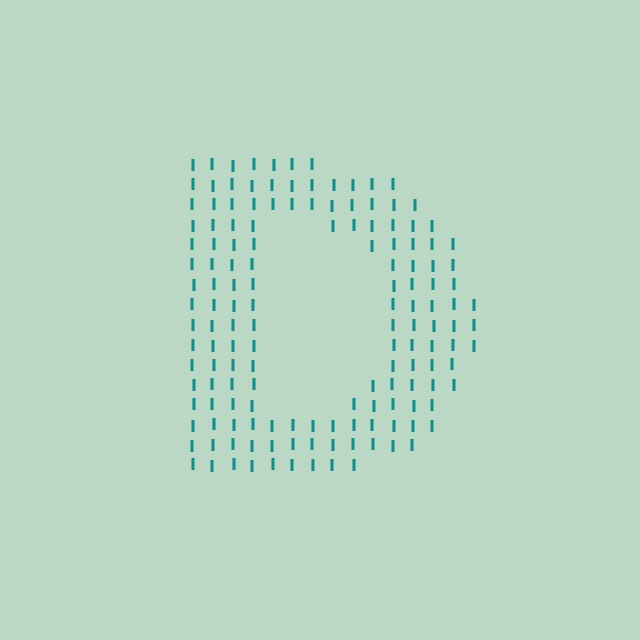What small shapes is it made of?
It is made of small letter I's.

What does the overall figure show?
The overall figure shows the letter D.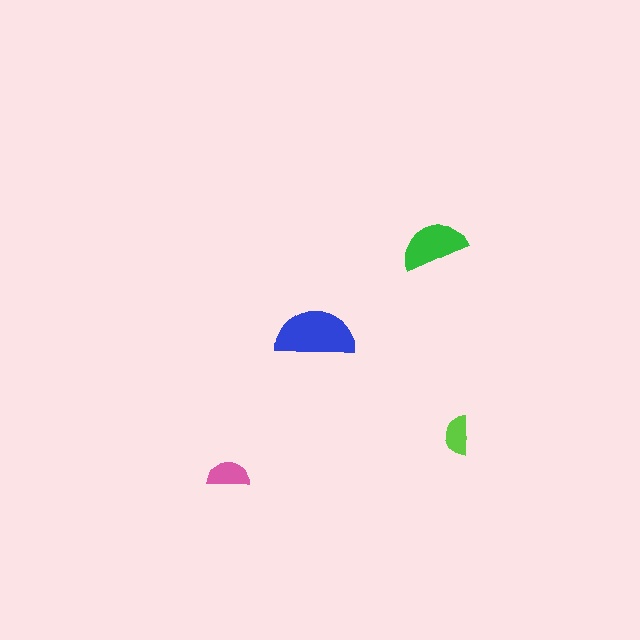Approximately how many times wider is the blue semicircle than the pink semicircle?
About 2 times wider.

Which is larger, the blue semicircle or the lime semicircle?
The blue one.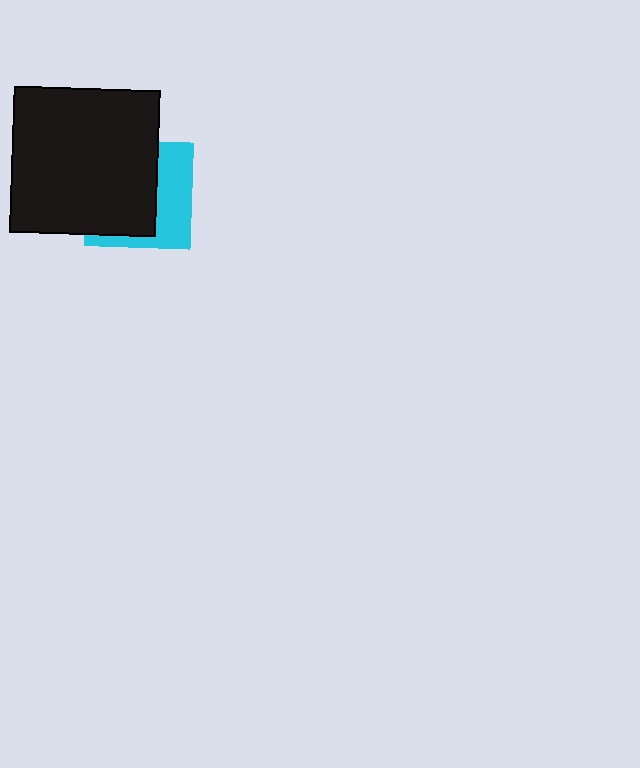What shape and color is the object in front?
The object in front is a black square.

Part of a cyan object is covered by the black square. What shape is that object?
It is a square.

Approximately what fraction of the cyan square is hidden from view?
Roughly 62% of the cyan square is hidden behind the black square.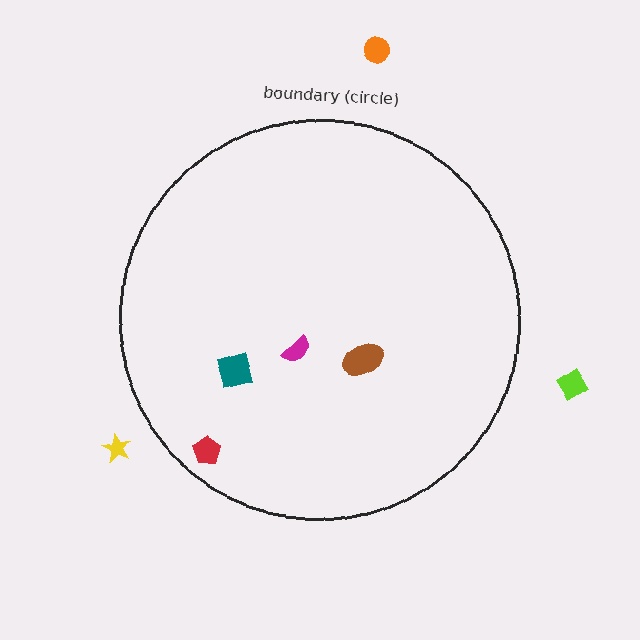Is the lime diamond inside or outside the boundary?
Outside.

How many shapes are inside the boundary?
4 inside, 3 outside.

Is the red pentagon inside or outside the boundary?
Inside.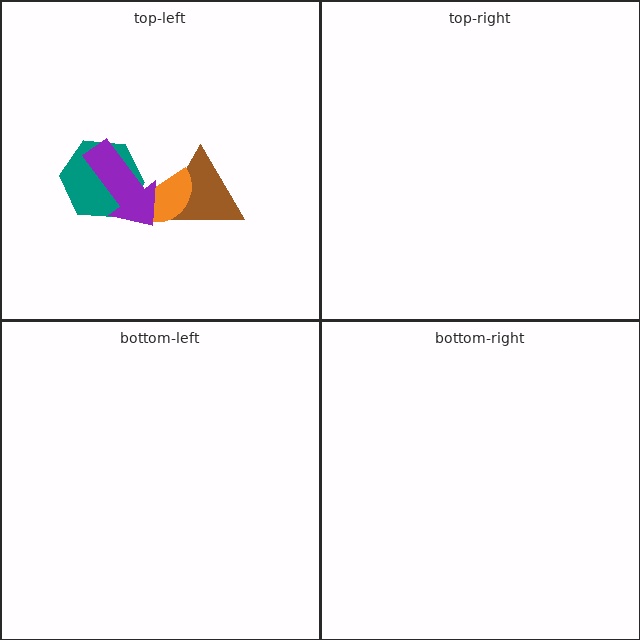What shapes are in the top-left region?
The brown triangle, the orange semicircle, the teal hexagon, the purple arrow.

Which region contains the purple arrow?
The top-left region.